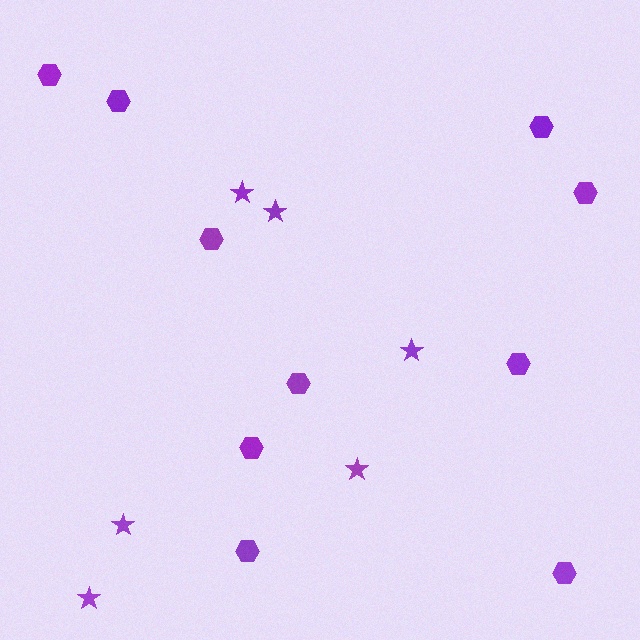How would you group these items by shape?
There are 2 groups: one group of hexagons (10) and one group of stars (6).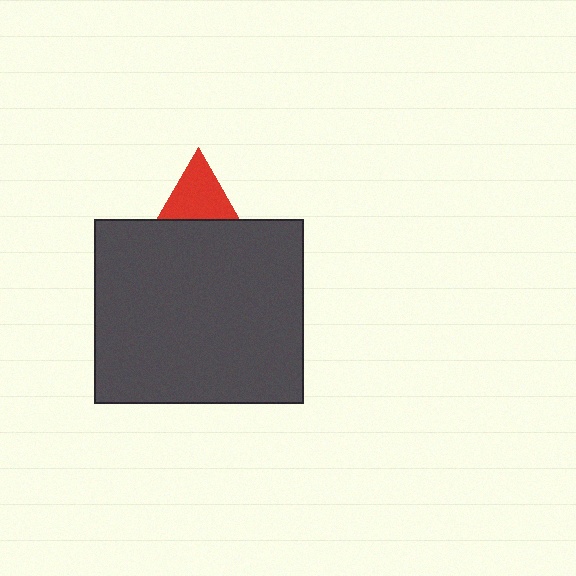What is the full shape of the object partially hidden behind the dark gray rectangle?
The partially hidden object is a red triangle.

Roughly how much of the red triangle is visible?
About half of it is visible (roughly 59%).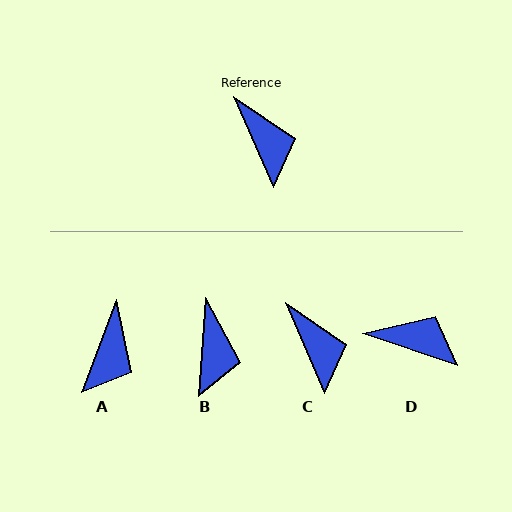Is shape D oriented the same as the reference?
No, it is off by about 47 degrees.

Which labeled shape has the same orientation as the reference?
C.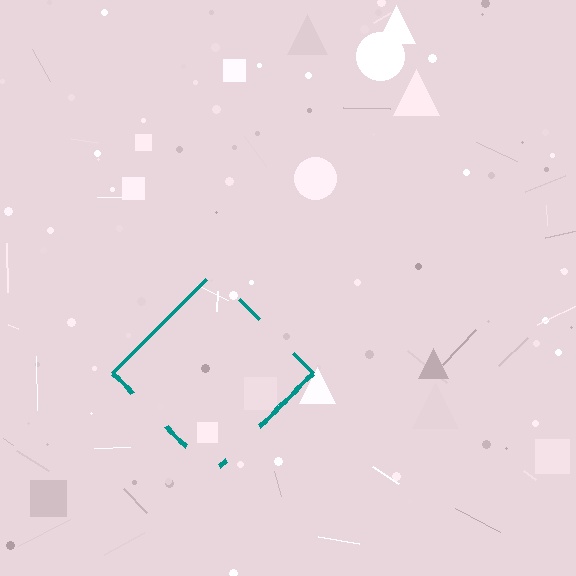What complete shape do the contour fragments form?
The contour fragments form a diamond.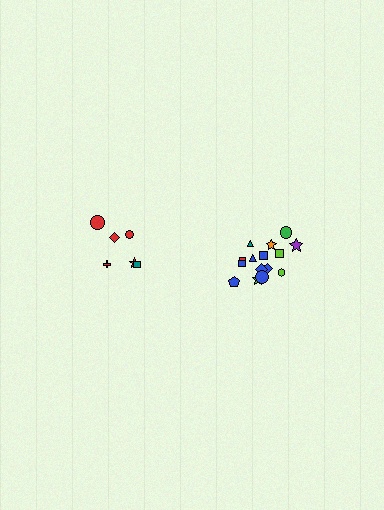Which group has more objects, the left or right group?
The right group.